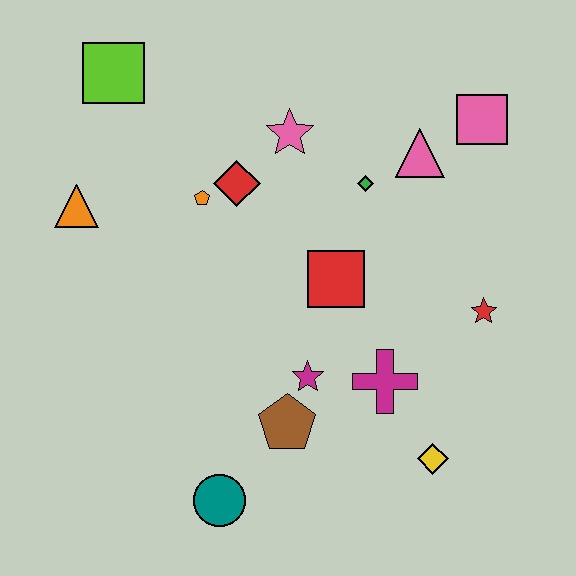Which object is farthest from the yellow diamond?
The lime square is farthest from the yellow diamond.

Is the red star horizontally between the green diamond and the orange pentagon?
No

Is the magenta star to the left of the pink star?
No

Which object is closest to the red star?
The magenta cross is closest to the red star.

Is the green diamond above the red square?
Yes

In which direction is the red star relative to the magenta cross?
The red star is to the right of the magenta cross.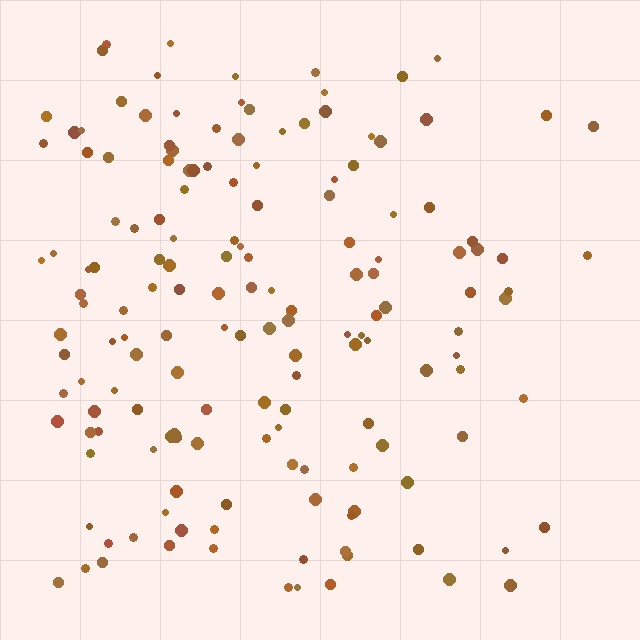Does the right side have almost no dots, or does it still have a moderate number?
Still a moderate number, just noticeably fewer than the left.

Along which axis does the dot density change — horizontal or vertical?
Horizontal.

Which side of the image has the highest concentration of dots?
The left.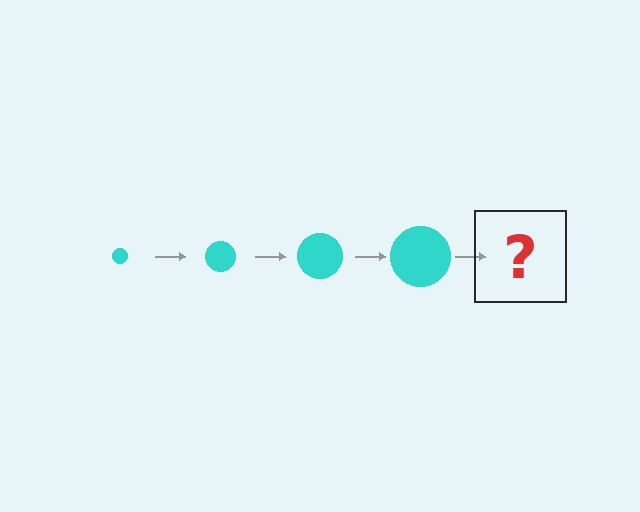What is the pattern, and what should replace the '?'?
The pattern is that the circle gets progressively larger each step. The '?' should be a cyan circle, larger than the previous one.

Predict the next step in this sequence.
The next step is a cyan circle, larger than the previous one.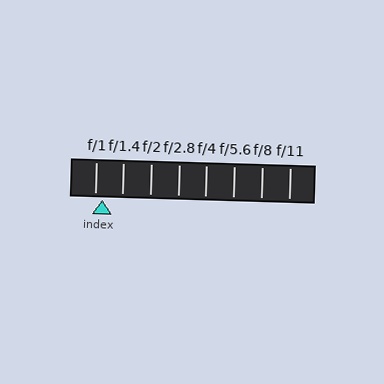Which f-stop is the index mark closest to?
The index mark is closest to f/1.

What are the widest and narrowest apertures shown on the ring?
The widest aperture shown is f/1 and the narrowest is f/11.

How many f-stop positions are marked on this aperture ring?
There are 8 f-stop positions marked.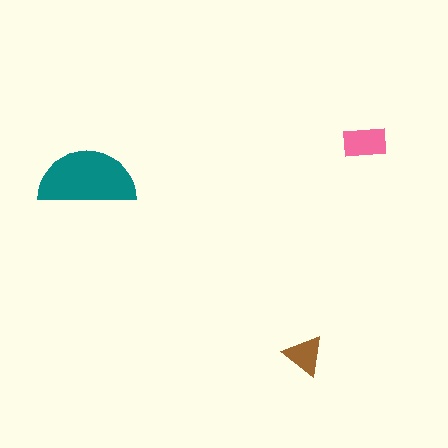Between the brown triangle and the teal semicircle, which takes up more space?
The teal semicircle.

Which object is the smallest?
The brown triangle.